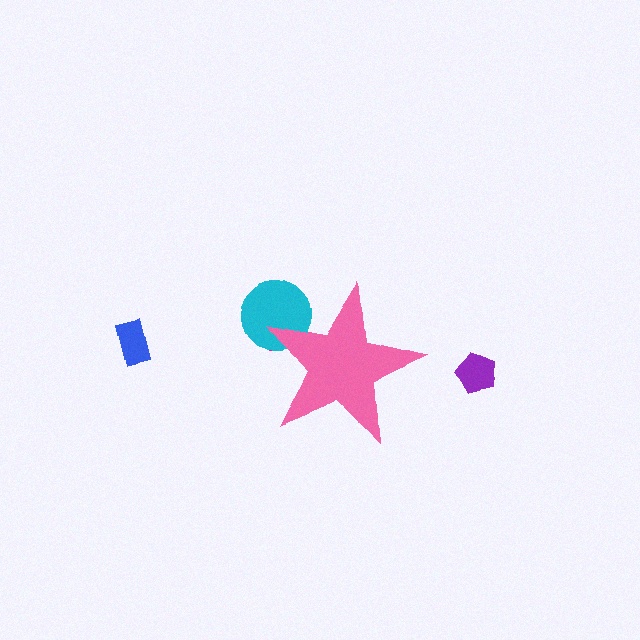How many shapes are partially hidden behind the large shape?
3 shapes are partially hidden.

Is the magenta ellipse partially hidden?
Yes, the magenta ellipse is partially hidden behind the pink star.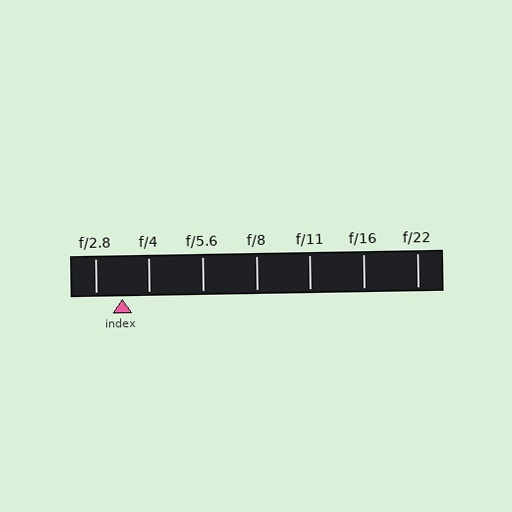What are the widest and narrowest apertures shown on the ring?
The widest aperture shown is f/2.8 and the narrowest is f/22.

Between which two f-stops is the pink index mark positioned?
The index mark is between f/2.8 and f/4.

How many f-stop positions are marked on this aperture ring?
There are 7 f-stop positions marked.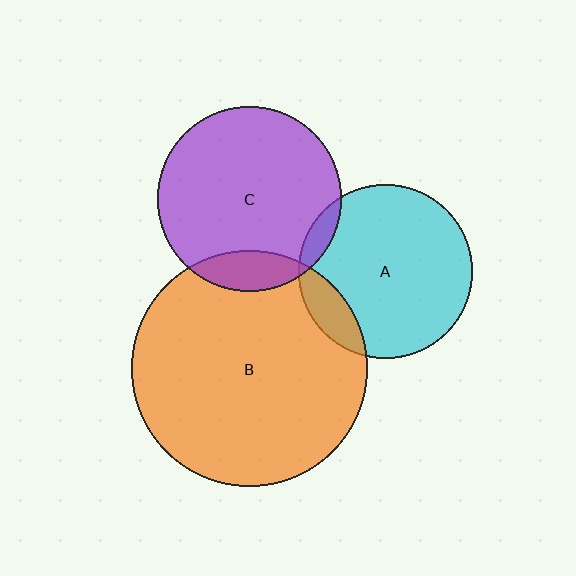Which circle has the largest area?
Circle B (orange).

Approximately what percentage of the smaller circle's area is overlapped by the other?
Approximately 5%.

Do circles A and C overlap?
Yes.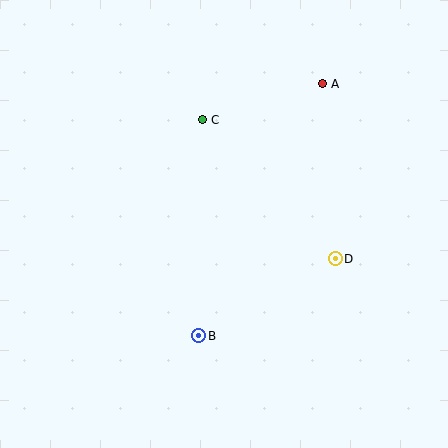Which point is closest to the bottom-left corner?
Point B is closest to the bottom-left corner.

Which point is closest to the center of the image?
Point C at (202, 120) is closest to the center.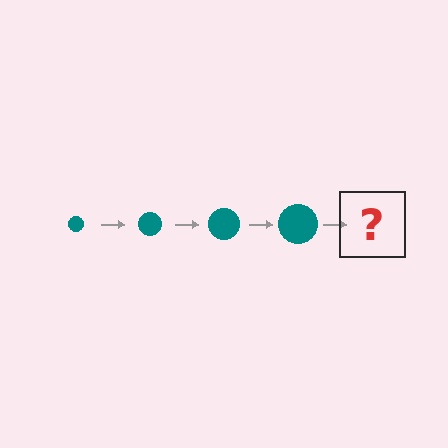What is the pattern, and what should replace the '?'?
The pattern is that the circle gets progressively larger each step. The '?' should be a teal circle, larger than the previous one.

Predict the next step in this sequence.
The next step is a teal circle, larger than the previous one.